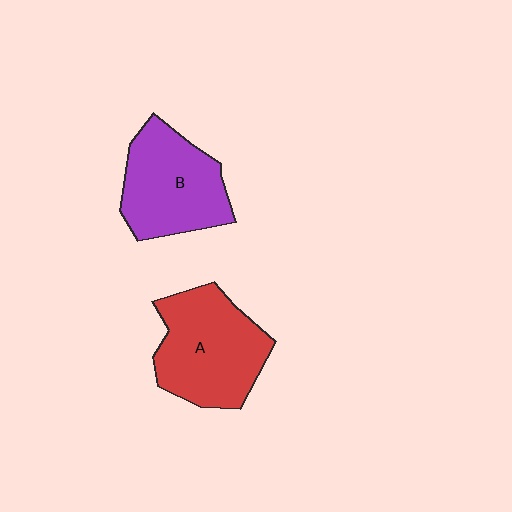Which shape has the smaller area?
Shape B (purple).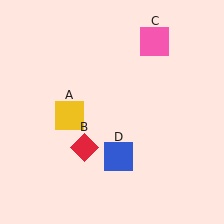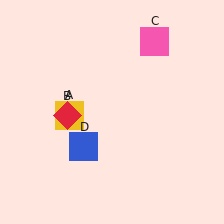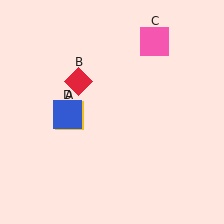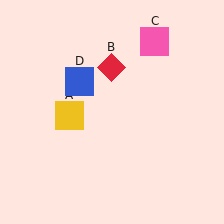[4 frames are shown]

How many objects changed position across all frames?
2 objects changed position: red diamond (object B), blue square (object D).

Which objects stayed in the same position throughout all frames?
Yellow square (object A) and pink square (object C) remained stationary.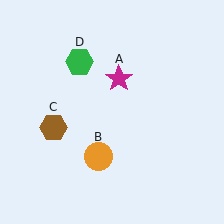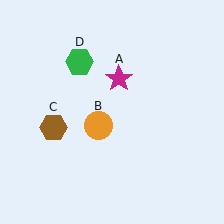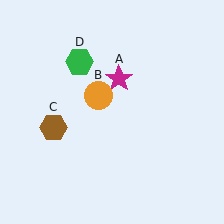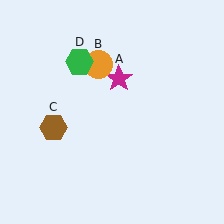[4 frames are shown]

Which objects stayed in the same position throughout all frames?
Magenta star (object A) and brown hexagon (object C) and green hexagon (object D) remained stationary.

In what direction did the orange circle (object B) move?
The orange circle (object B) moved up.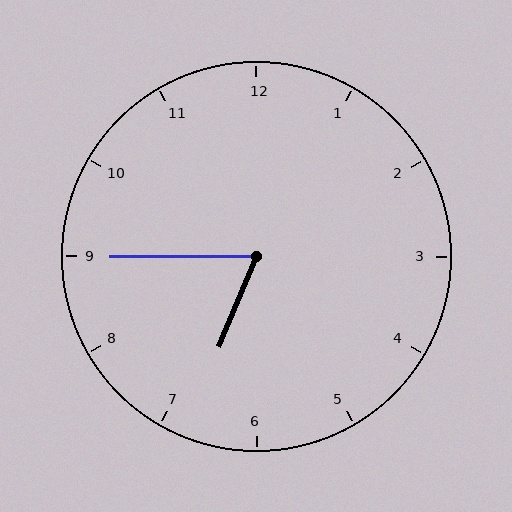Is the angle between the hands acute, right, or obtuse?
It is acute.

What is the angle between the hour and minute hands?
Approximately 68 degrees.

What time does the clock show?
6:45.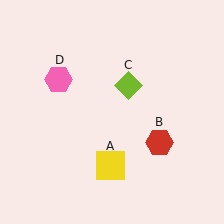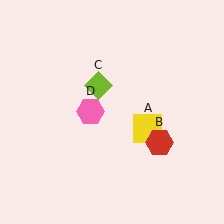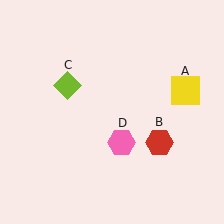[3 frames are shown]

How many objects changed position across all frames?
3 objects changed position: yellow square (object A), lime diamond (object C), pink hexagon (object D).